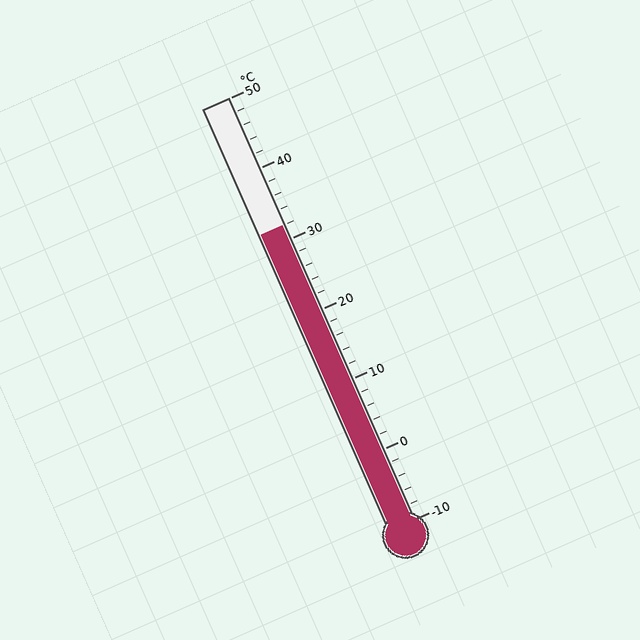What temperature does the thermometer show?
The thermometer shows approximately 32°C.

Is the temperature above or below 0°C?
The temperature is above 0°C.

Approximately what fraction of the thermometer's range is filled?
The thermometer is filled to approximately 70% of its range.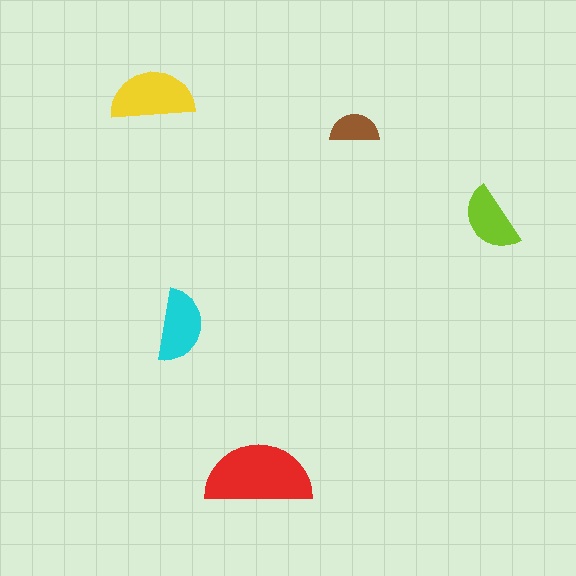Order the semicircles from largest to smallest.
the red one, the yellow one, the cyan one, the lime one, the brown one.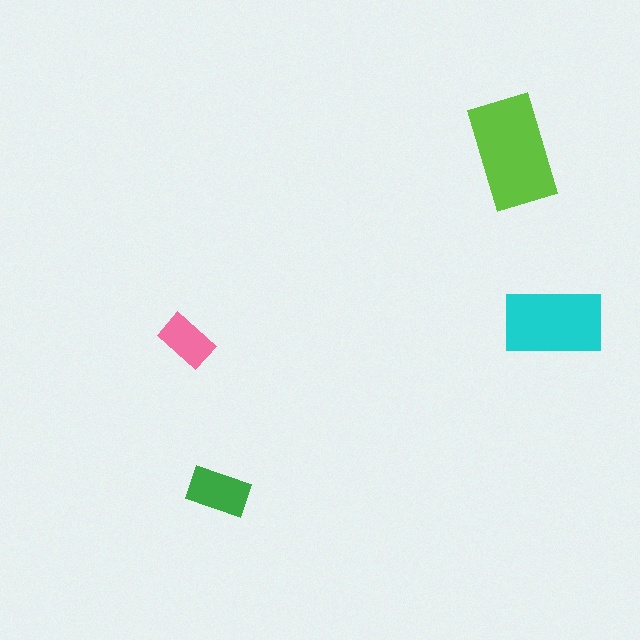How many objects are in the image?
There are 4 objects in the image.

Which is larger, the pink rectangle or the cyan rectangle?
The cyan one.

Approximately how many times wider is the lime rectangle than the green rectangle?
About 2 times wider.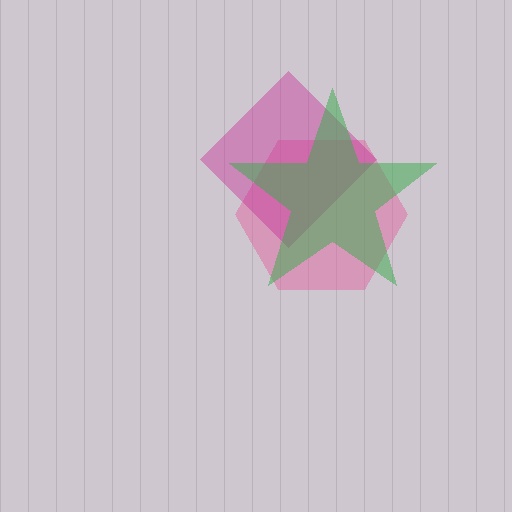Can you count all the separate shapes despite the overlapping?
Yes, there are 3 separate shapes.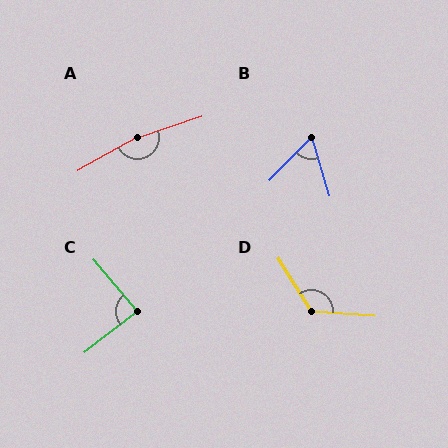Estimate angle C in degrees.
Approximately 87 degrees.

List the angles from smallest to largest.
B (61°), C (87°), D (127°), A (169°).